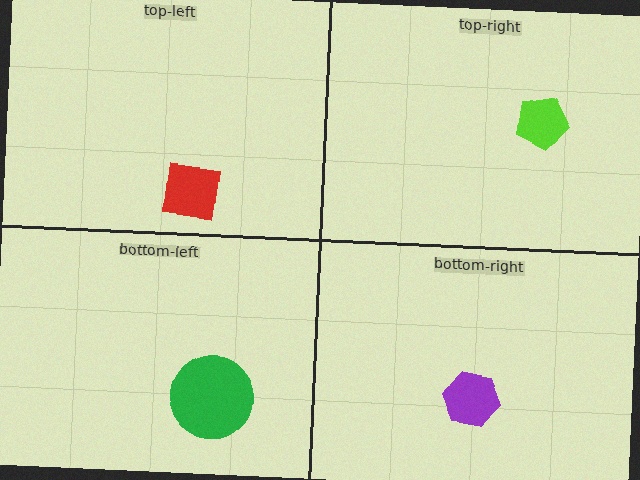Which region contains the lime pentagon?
The top-right region.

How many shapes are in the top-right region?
1.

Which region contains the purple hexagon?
The bottom-right region.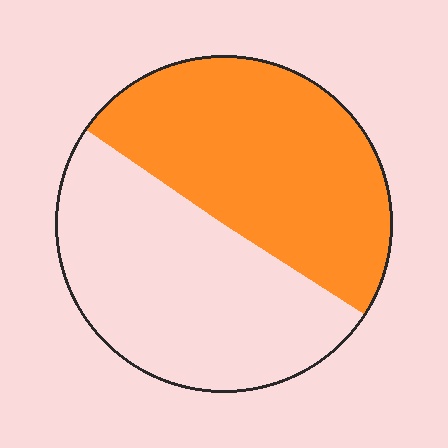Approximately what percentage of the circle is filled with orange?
Approximately 50%.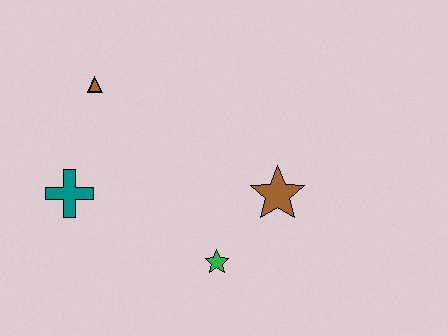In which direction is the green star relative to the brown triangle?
The green star is below the brown triangle.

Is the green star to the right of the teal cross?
Yes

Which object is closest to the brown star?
The green star is closest to the brown star.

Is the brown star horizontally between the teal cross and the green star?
No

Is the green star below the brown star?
Yes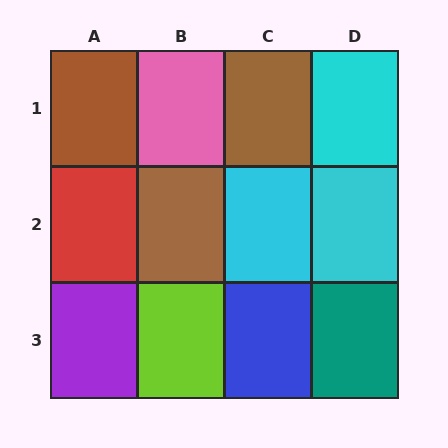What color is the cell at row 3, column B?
Lime.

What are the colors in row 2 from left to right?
Red, brown, cyan, cyan.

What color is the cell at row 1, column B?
Pink.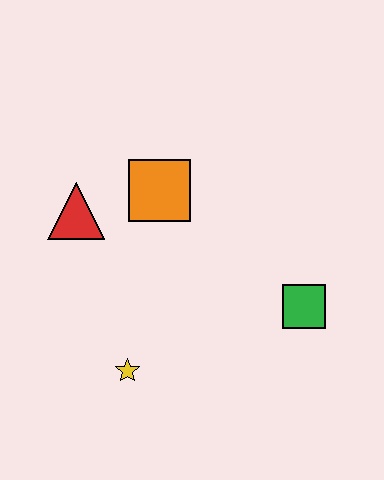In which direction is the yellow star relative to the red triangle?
The yellow star is below the red triangle.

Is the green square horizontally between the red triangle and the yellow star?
No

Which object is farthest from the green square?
The red triangle is farthest from the green square.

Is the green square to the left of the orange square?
No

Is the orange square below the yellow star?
No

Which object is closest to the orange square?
The red triangle is closest to the orange square.